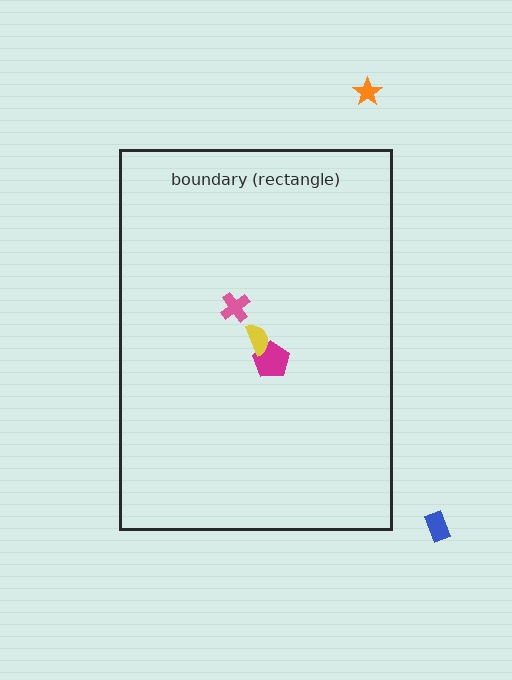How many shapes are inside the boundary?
3 inside, 2 outside.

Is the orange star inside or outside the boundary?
Outside.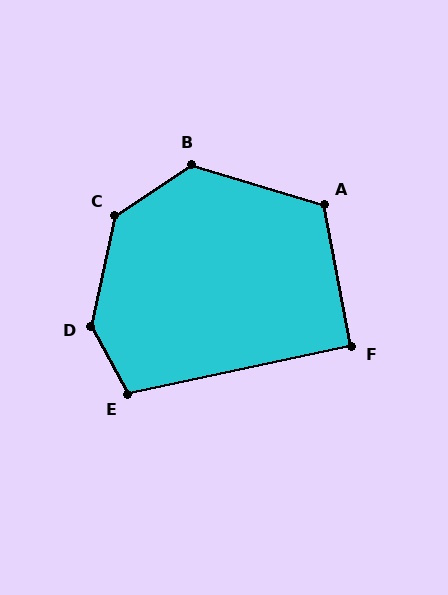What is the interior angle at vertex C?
Approximately 136 degrees (obtuse).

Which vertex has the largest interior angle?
D, at approximately 139 degrees.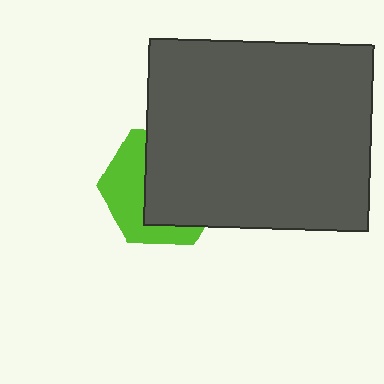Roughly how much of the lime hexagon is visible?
A small part of it is visible (roughly 40%).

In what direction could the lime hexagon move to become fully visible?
The lime hexagon could move toward the lower-left. That would shift it out from behind the dark gray rectangle entirely.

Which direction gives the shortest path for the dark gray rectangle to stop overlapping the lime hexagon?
Moving toward the upper-right gives the shortest separation.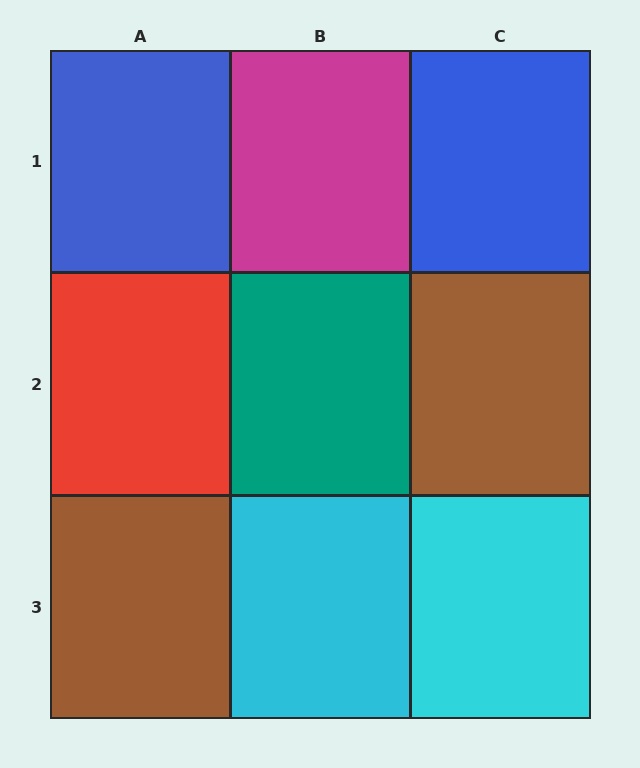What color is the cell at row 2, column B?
Teal.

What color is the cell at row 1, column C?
Blue.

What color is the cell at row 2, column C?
Brown.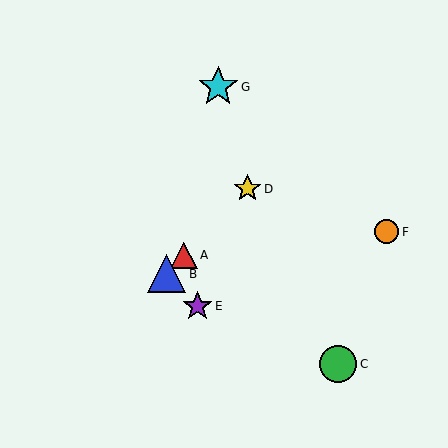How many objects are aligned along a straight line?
3 objects (A, B, D) are aligned along a straight line.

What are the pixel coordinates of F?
Object F is at (387, 232).